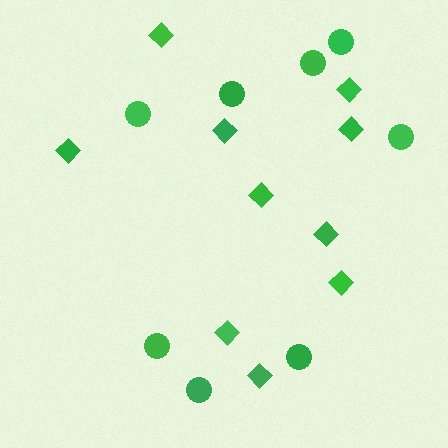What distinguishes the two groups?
There are 2 groups: one group of diamonds (10) and one group of circles (8).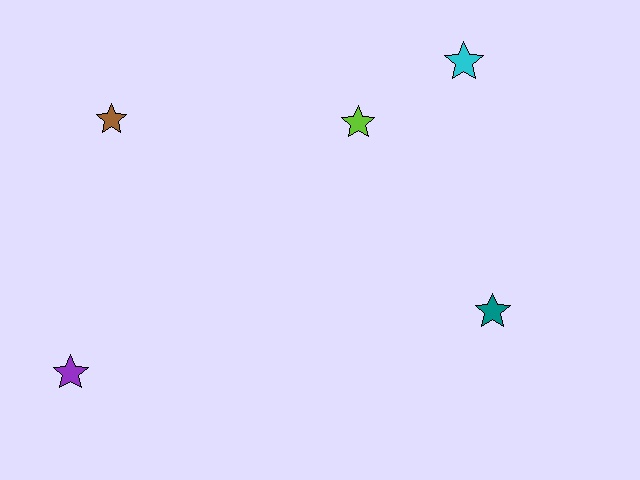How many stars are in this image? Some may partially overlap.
There are 5 stars.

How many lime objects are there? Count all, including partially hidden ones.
There is 1 lime object.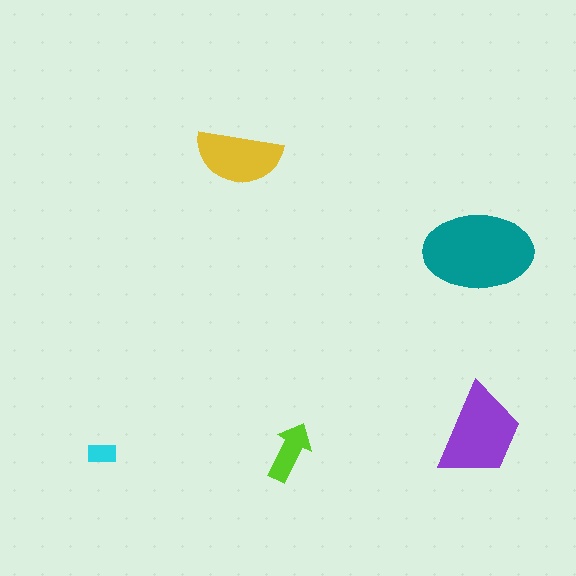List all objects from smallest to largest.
The cyan rectangle, the lime arrow, the yellow semicircle, the purple trapezoid, the teal ellipse.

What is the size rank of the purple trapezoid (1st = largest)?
2nd.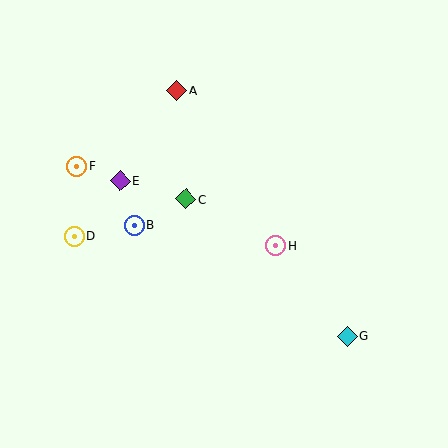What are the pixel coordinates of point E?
Point E is at (120, 180).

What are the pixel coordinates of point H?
Point H is at (275, 246).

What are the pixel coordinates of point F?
Point F is at (77, 166).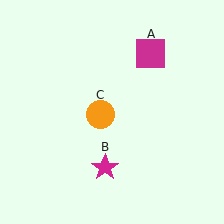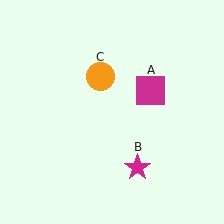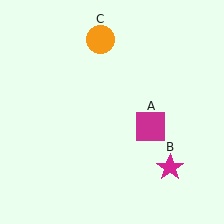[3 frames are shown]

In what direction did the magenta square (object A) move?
The magenta square (object A) moved down.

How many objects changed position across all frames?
3 objects changed position: magenta square (object A), magenta star (object B), orange circle (object C).